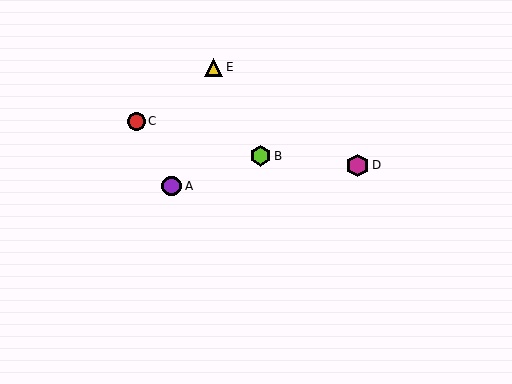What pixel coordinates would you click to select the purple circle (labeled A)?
Click at (172, 186) to select the purple circle A.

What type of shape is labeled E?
Shape E is a yellow triangle.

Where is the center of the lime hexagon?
The center of the lime hexagon is at (261, 156).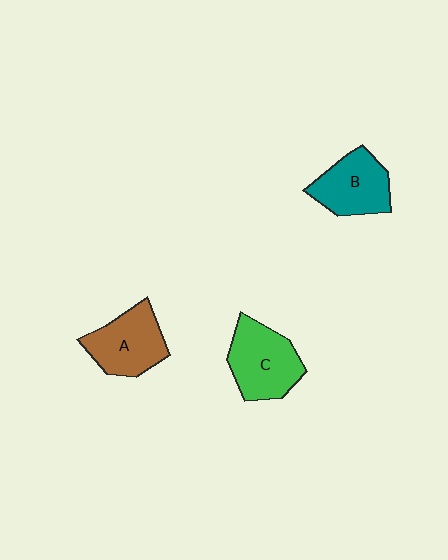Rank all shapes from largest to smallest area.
From largest to smallest: C (green), A (brown), B (teal).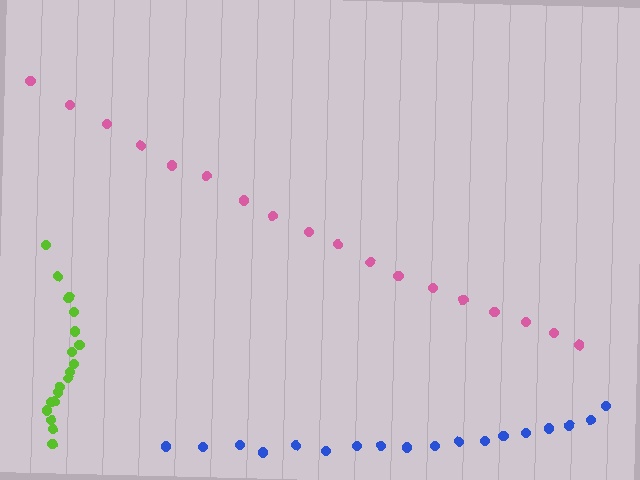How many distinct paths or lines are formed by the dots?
There are 3 distinct paths.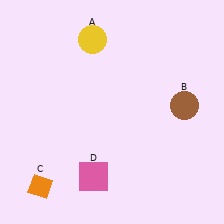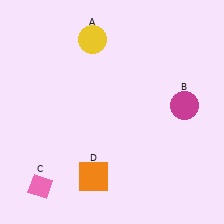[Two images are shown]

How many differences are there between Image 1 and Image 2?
There are 3 differences between the two images.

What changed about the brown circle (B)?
In Image 1, B is brown. In Image 2, it changed to magenta.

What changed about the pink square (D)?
In Image 1, D is pink. In Image 2, it changed to orange.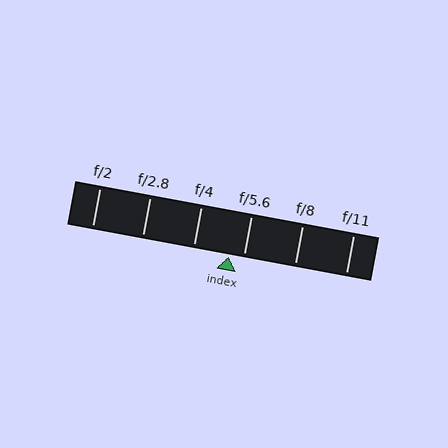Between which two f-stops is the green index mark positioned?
The index mark is between f/4 and f/5.6.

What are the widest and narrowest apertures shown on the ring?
The widest aperture shown is f/2 and the narrowest is f/11.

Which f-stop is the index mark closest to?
The index mark is closest to f/5.6.